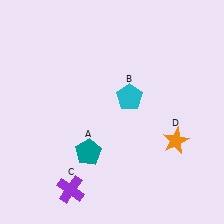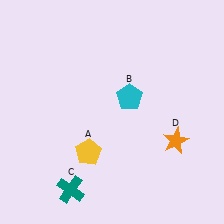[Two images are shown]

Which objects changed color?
A changed from teal to yellow. C changed from purple to teal.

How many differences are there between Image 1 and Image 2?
There are 2 differences between the two images.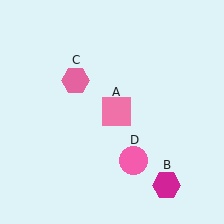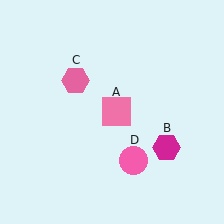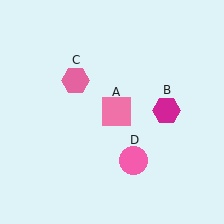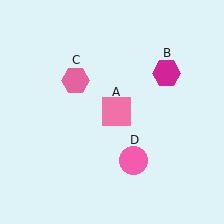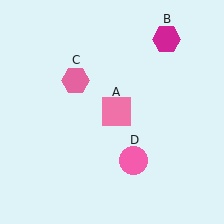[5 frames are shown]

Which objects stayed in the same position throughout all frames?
Pink square (object A) and pink hexagon (object C) and pink circle (object D) remained stationary.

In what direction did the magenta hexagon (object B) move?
The magenta hexagon (object B) moved up.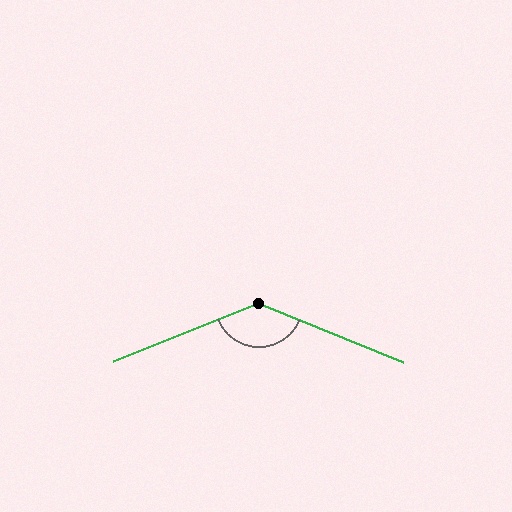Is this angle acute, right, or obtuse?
It is obtuse.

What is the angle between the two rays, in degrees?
Approximately 136 degrees.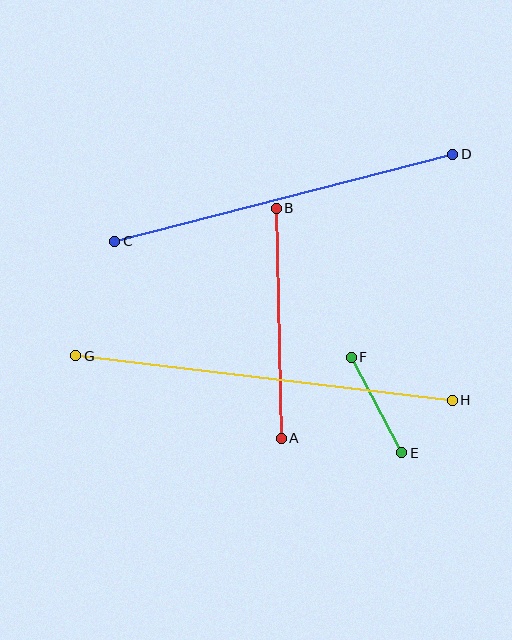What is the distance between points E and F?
The distance is approximately 108 pixels.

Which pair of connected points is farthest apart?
Points G and H are farthest apart.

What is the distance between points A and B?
The distance is approximately 230 pixels.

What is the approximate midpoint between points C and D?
The midpoint is at approximately (284, 198) pixels.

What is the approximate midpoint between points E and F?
The midpoint is at approximately (376, 405) pixels.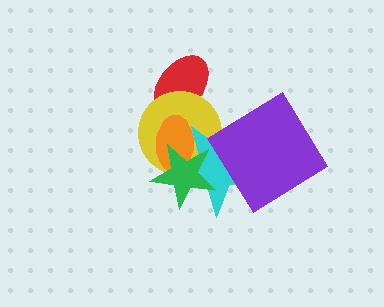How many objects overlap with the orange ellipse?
3 objects overlap with the orange ellipse.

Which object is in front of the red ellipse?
The yellow circle is in front of the red ellipse.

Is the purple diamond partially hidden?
No, no other shape covers it.